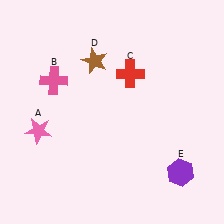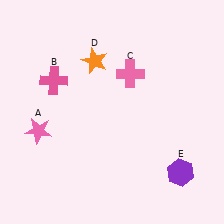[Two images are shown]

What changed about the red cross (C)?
In Image 1, C is red. In Image 2, it changed to pink.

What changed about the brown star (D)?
In Image 1, D is brown. In Image 2, it changed to orange.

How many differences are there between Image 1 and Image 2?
There are 2 differences between the two images.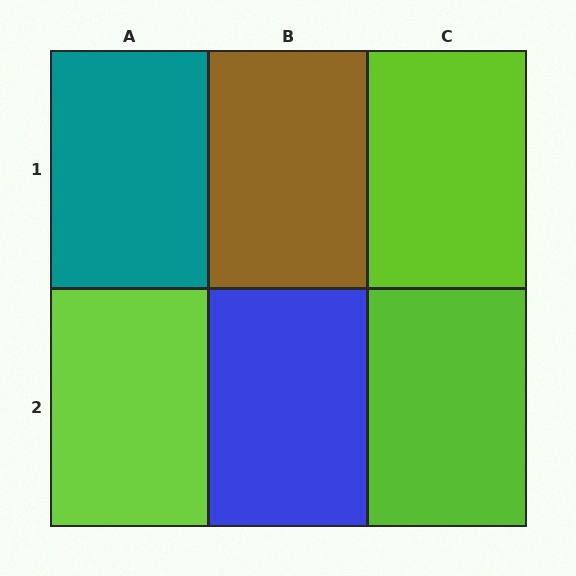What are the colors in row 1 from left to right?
Teal, brown, lime.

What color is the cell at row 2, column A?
Lime.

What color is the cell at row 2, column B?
Blue.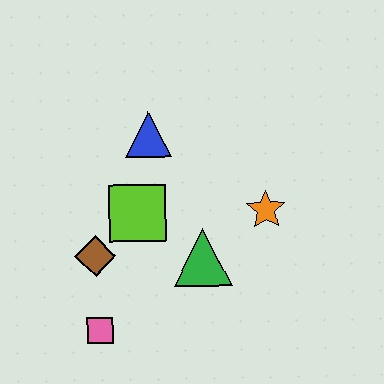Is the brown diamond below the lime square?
Yes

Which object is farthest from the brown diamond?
The orange star is farthest from the brown diamond.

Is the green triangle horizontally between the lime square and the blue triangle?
No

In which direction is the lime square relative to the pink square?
The lime square is above the pink square.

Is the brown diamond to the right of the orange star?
No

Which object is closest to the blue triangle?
The lime square is closest to the blue triangle.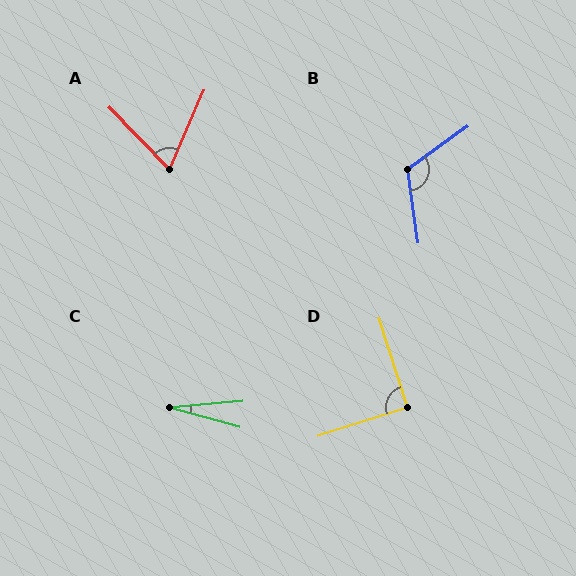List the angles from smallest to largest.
C (20°), A (67°), D (90°), B (117°).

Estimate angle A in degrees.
Approximately 67 degrees.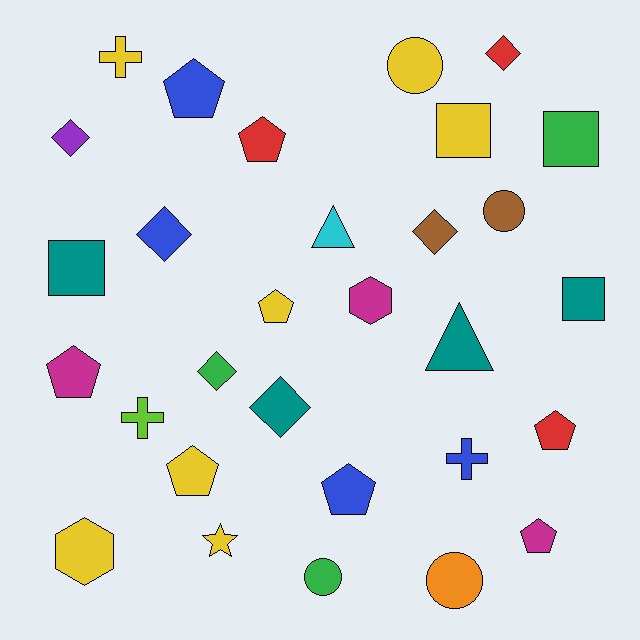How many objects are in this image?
There are 30 objects.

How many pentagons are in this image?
There are 8 pentagons.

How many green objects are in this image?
There are 3 green objects.